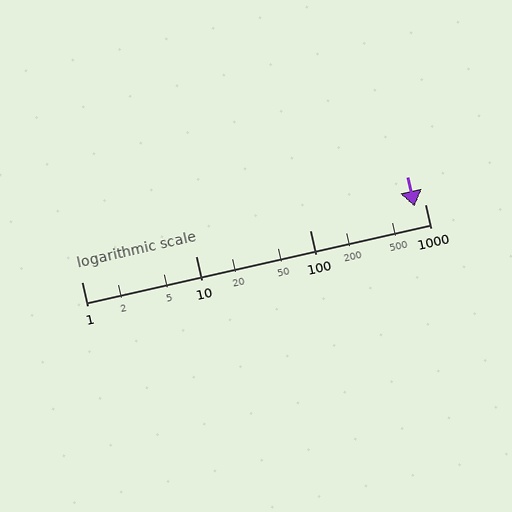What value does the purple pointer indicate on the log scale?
The pointer indicates approximately 820.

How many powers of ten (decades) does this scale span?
The scale spans 3 decades, from 1 to 1000.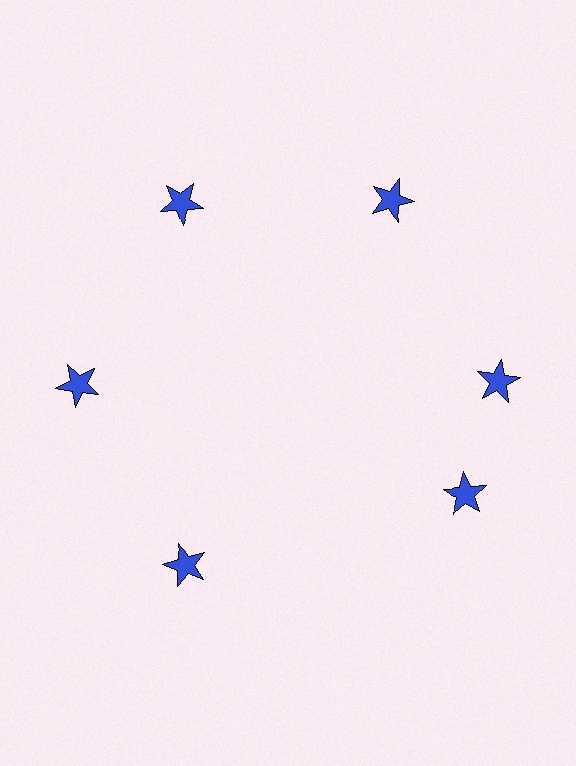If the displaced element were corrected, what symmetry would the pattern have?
It would have 6-fold rotational symmetry — the pattern would map onto itself every 60 degrees.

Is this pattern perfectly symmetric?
No. The 6 blue stars are arranged in a ring, but one element near the 5 o'clock position is rotated out of alignment along the ring, breaking the 6-fold rotational symmetry.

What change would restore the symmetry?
The symmetry would be restored by rotating it back into even spacing with its neighbors so that all 6 stars sit at equal angles and equal distance from the center.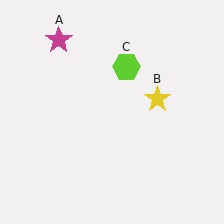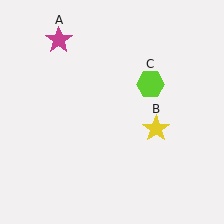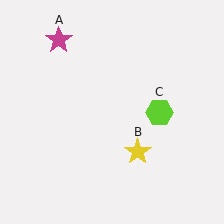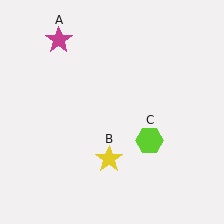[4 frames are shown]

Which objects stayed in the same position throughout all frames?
Magenta star (object A) remained stationary.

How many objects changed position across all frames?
2 objects changed position: yellow star (object B), lime hexagon (object C).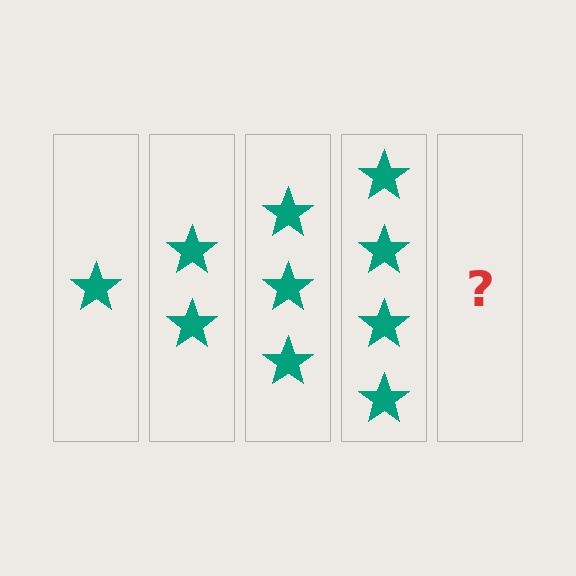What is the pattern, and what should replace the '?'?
The pattern is that each step adds one more star. The '?' should be 5 stars.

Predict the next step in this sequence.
The next step is 5 stars.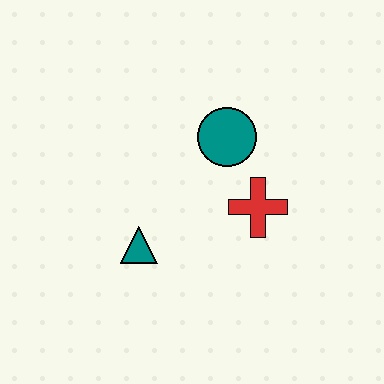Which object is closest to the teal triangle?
The red cross is closest to the teal triangle.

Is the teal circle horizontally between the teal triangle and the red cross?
Yes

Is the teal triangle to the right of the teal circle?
No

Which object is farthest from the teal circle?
The teal triangle is farthest from the teal circle.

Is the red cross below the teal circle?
Yes